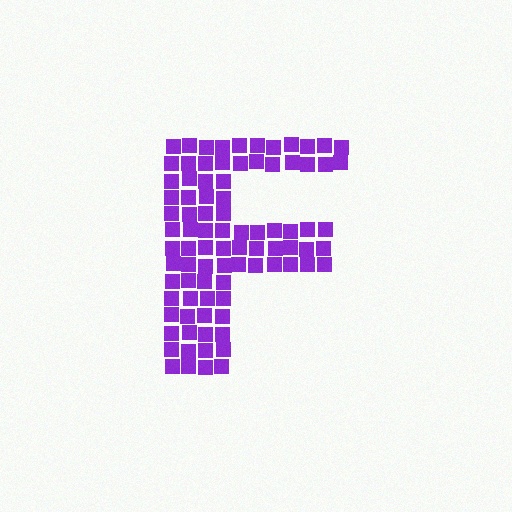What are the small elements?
The small elements are squares.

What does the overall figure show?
The overall figure shows the letter F.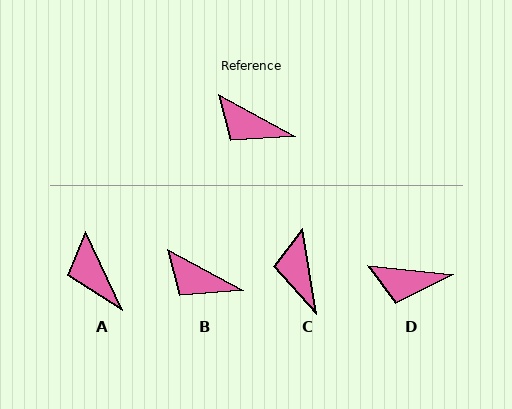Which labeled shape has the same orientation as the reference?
B.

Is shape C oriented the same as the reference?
No, it is off by about 52 degrees.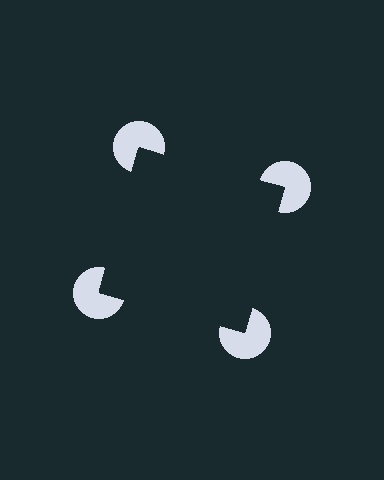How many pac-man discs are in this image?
There are 4 — one at each vertex of the illusory square.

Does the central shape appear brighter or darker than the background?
It typically appears slightly darker than the background, even though no actual brightness change is drawn.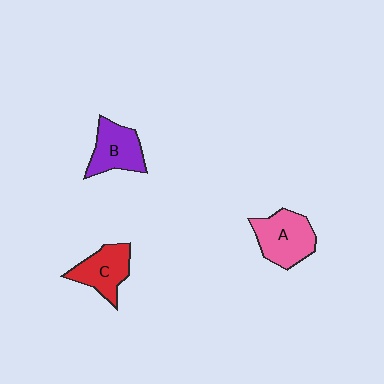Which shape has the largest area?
Shape A (pink).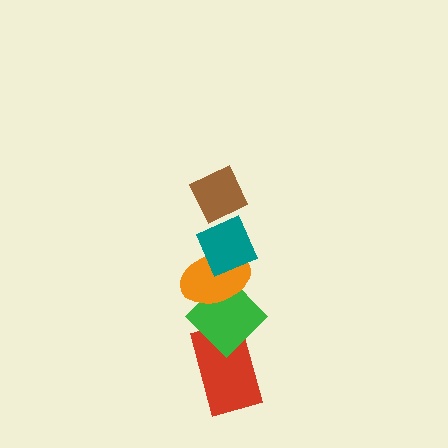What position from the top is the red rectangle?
The red rectangle is 5th from the top.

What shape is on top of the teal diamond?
The brown diamond is on top of the teal diamond.